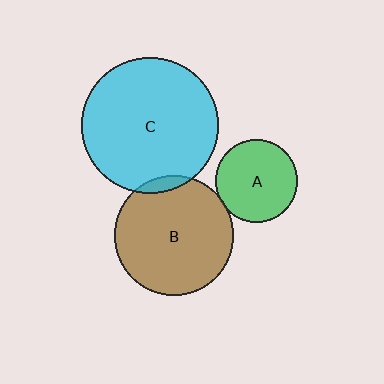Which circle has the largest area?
Circle C (cyan).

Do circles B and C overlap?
Yes.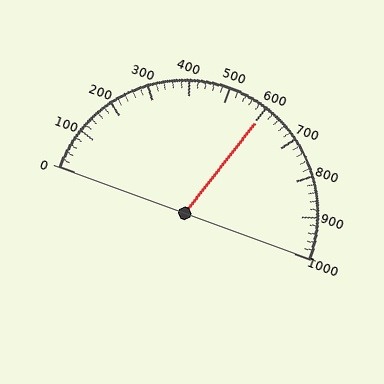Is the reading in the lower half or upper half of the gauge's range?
The reading is in the upper half of the range (0 to 1000).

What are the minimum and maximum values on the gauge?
The gauge ranges from 0 to 1000.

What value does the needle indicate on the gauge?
The needle indicates approximately 600.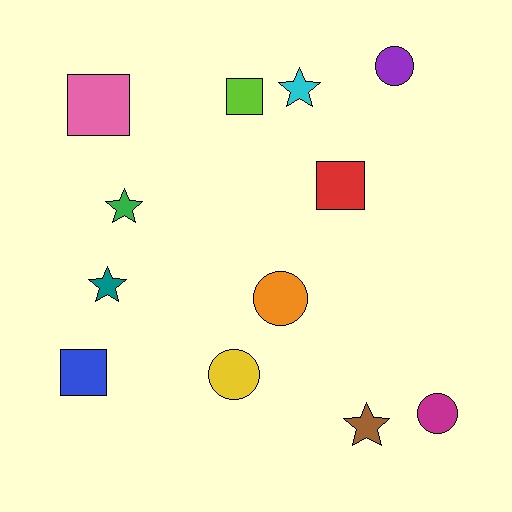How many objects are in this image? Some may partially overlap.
There are 12 objects.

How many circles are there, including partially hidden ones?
There are 4 circles.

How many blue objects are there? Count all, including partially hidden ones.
There is 1 blue object.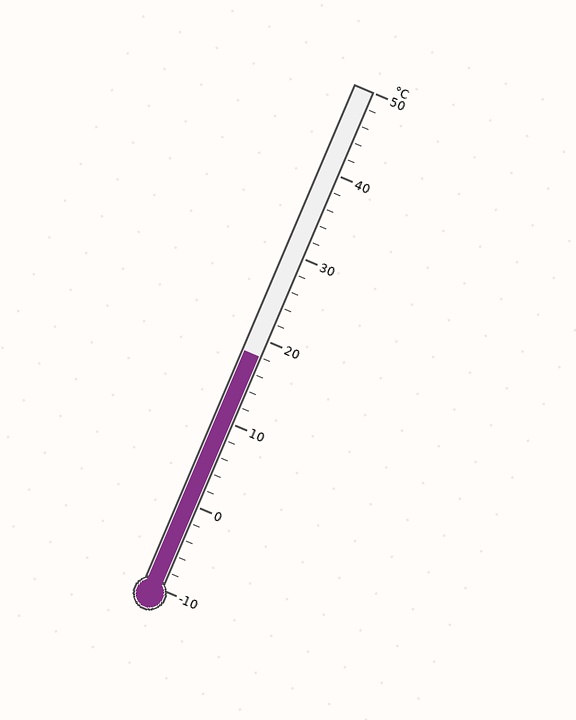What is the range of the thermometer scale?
The thermometer scale ranges from -10°C to 50°C.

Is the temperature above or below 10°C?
The temperature is above 10°C.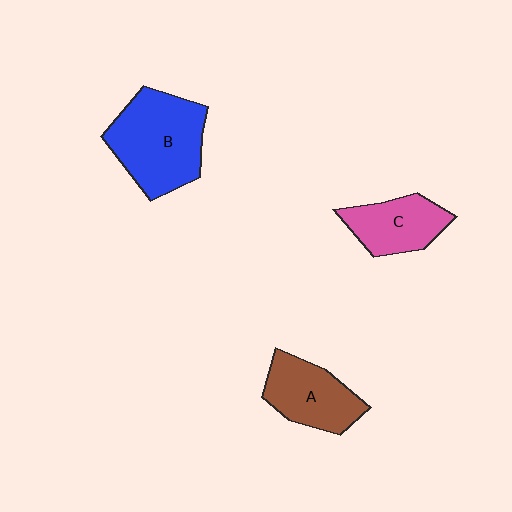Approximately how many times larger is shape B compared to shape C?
Approximately 1.6 times.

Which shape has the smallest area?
Shape C (pink).